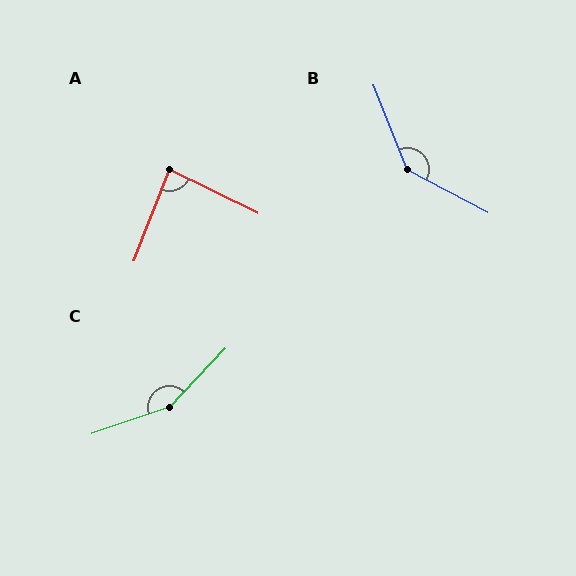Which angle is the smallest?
A, at approximately 85 degrees.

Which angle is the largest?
C, at approximately 152 degrees.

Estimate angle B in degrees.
Approximately 139 degrees.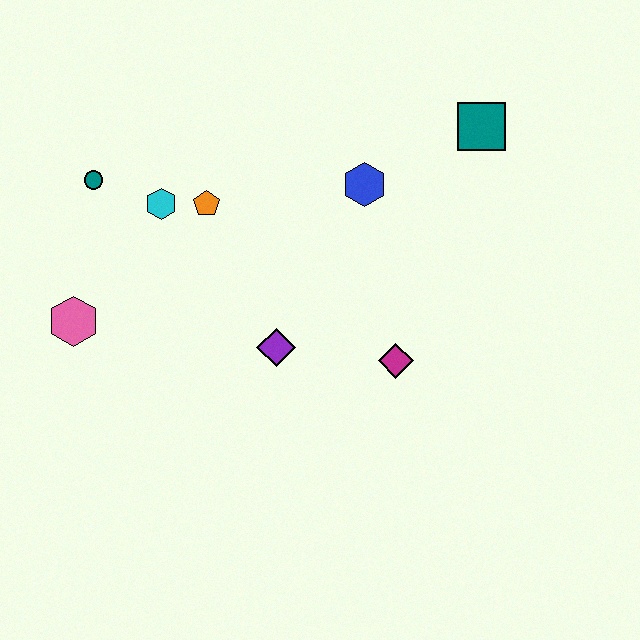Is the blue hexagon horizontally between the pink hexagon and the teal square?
Yes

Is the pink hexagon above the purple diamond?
Yes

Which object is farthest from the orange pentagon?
The teal square is farthest from the orange pentagon.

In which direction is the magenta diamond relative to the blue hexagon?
The magenta diamond is below the blue hexagon.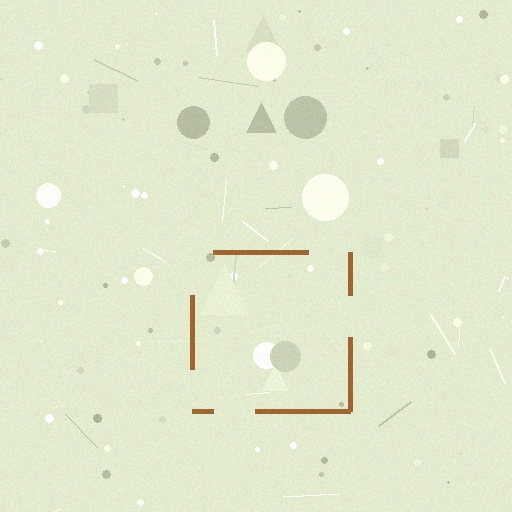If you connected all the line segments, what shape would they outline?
They would outline a square.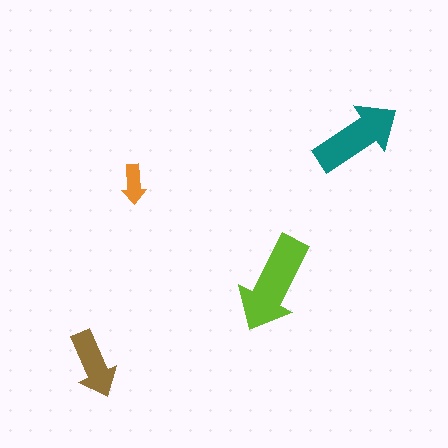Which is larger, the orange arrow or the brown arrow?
The brown one.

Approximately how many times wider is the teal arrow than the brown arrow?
About 1.5 times wider.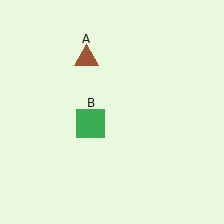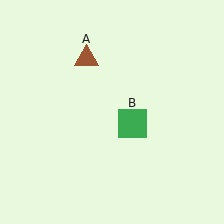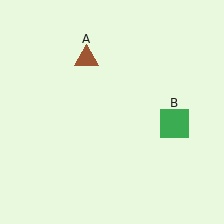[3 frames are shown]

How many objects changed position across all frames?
1 object changed position: green square (object B).